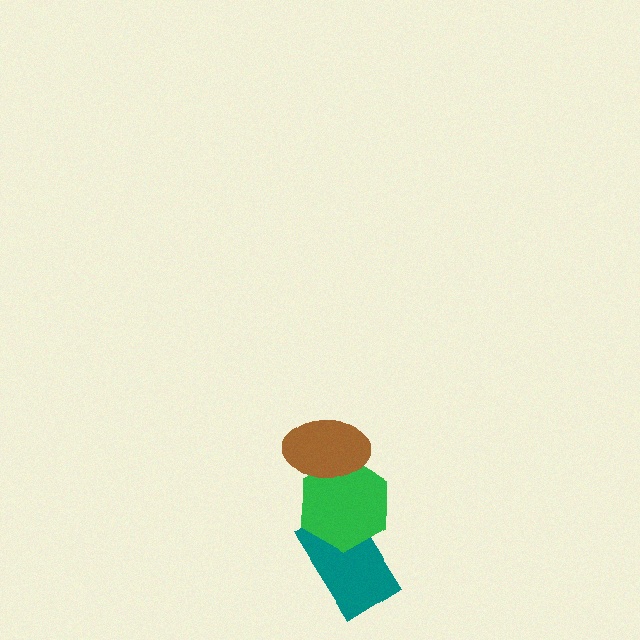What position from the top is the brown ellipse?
The brown ellipse is 1st from the top.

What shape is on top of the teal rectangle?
The green hexagon is on top of the teal rectangle.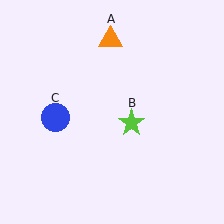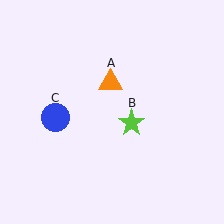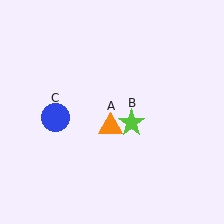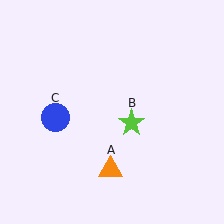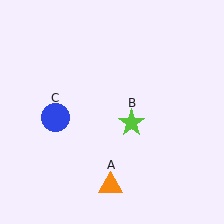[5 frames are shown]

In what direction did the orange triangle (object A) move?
The orange triangle (object A) moved down.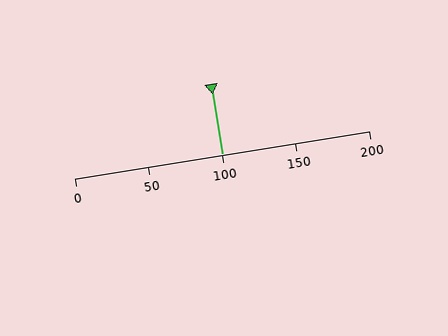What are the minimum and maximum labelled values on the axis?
The axis runs from 0 to 200.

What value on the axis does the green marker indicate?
The marker indicates approximately 100.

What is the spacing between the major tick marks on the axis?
The major ticks are spaced 50 apart.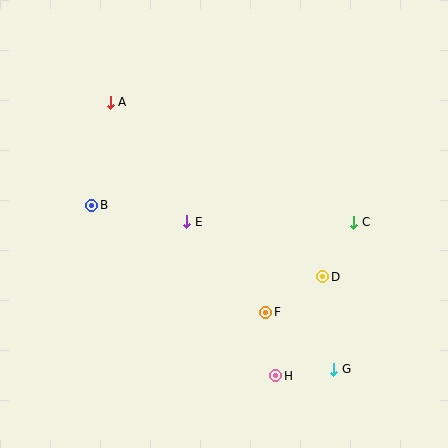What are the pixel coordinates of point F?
Point F is at (266, 312).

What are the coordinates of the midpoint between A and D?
The midpoint between A and D is at (216, 189).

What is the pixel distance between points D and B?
The distance between D and B is 242 pixels.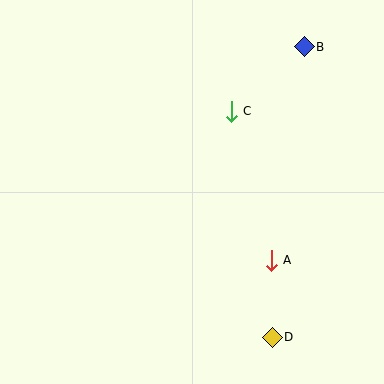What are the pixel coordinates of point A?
Point A is at (271, 260).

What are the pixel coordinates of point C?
Point C is at (231, 111).